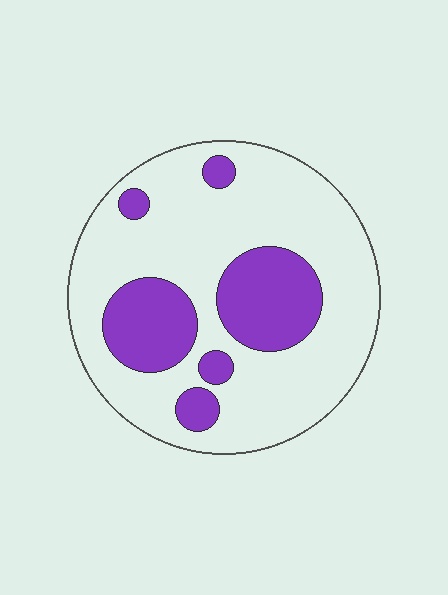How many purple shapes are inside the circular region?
6.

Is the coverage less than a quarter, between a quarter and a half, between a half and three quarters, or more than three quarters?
Between a quarter and a half.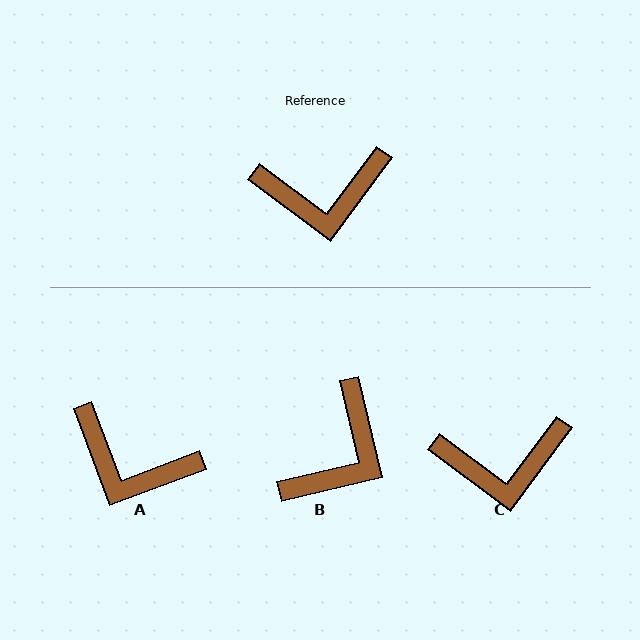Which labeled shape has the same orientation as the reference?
C.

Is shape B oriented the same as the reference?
No, it is off by about 50 degrees.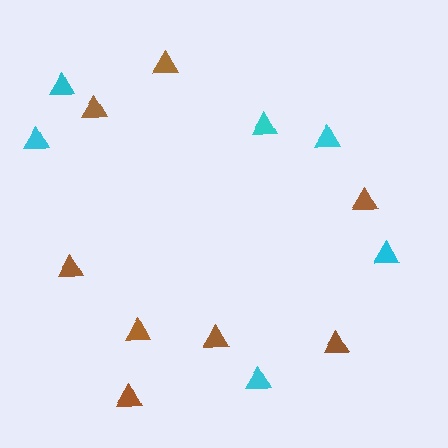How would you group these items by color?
There are 2 groups: one group of brown triangles (8) and one group of cyan triangles (6).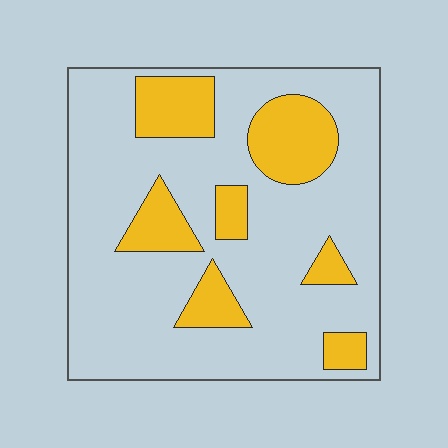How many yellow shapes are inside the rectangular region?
7.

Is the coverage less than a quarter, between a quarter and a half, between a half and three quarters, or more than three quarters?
Less than a quarter.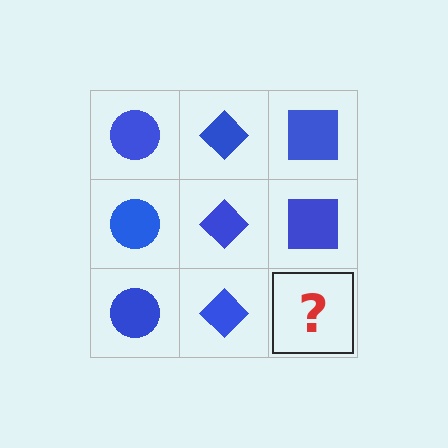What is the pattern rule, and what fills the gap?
The rule is that each column has a consistent shape. The gap should be filled with a blue square.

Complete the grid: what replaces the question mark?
The question mark should be replaced with a blue square.